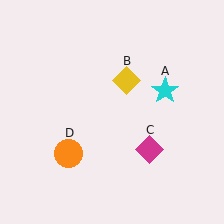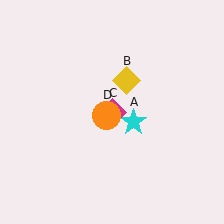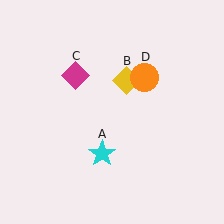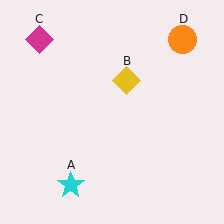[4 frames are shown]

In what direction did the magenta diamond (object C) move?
The magenta diamond (object C) moved up and to the left.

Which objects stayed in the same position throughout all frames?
Yellow diamond (object B) remained stationary.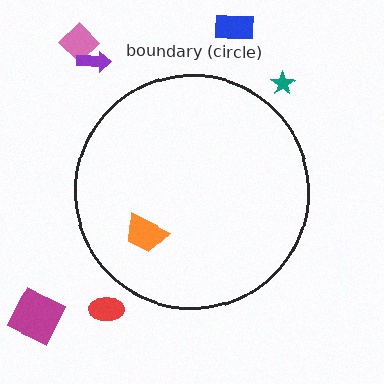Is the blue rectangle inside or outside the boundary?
Outside.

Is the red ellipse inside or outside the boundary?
Outside.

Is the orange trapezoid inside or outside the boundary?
Inside.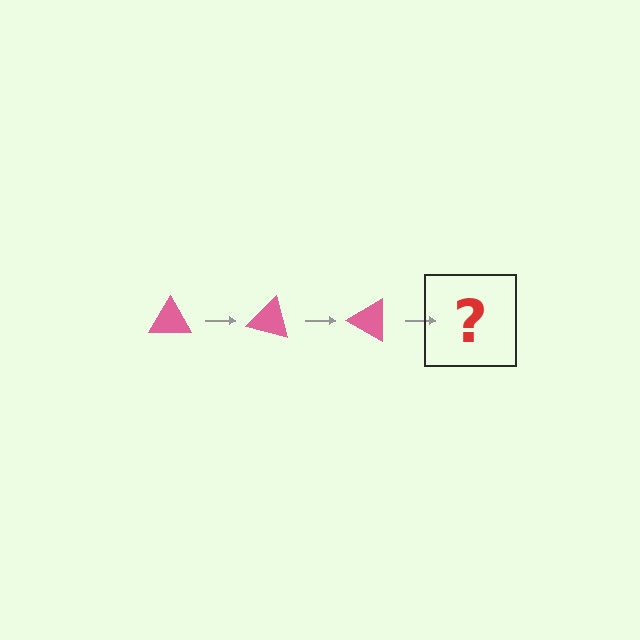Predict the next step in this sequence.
The next step is a pink triangle rotated 45 degrees.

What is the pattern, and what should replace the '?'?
The pattern is that the triangle rotates 15 degrees each step. The '?' should be a pink triangle rotated 45 degrees.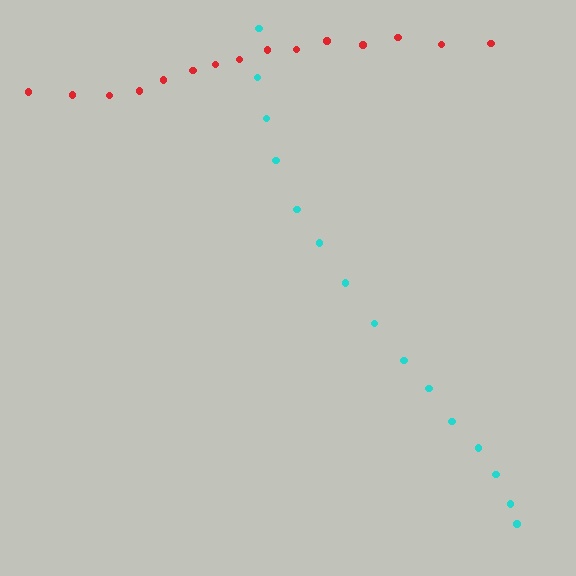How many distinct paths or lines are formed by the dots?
There are 2 distinct paths.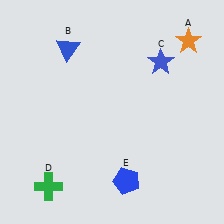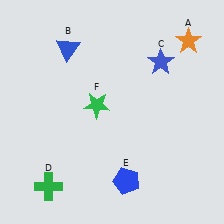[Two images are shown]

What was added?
A green star (F) was added in Image 2.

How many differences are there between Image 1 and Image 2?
There is 1 difference between the two images.